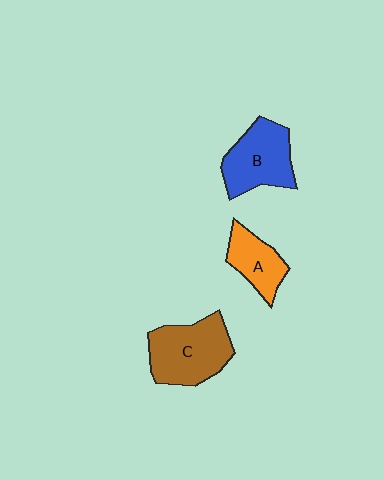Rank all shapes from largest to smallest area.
From largest to smallest: C (brown), B (blue), A (orange).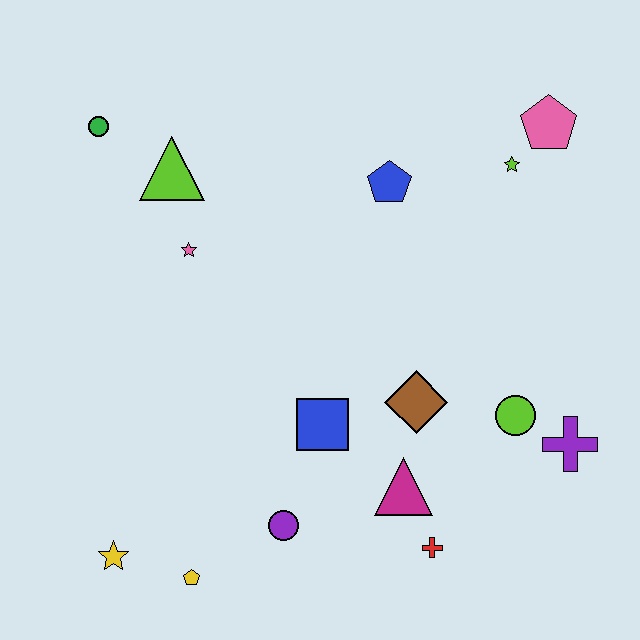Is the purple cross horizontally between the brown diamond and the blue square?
No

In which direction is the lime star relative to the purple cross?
The lime star is above the purple cross.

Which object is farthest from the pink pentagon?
The yellow star is farthest from the pink pentagon.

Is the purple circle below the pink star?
Yes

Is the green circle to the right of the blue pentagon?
No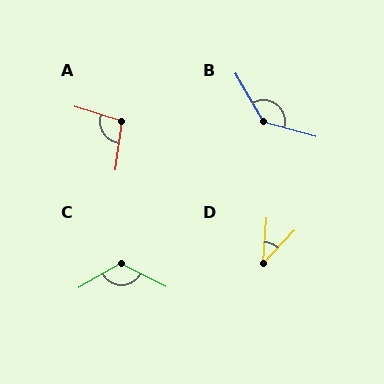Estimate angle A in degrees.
Approximately 99 degrees.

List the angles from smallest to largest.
D (39°), A (99°), C (123°), B (135°).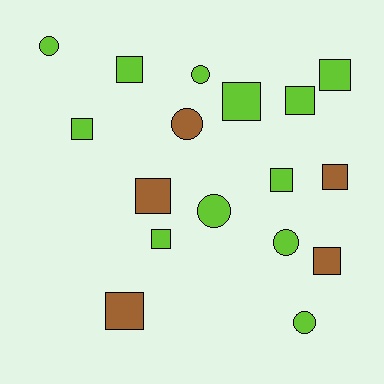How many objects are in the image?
There are 17 objects.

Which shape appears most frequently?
Square, with 11 objects.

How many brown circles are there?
There is 1 brown circle.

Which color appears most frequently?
Lime, with 12 objects.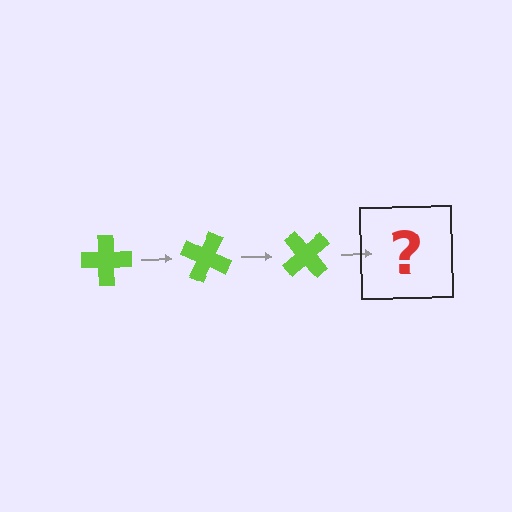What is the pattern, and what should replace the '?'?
The pattern is that the cross rotates 25 degrees each step. The '?' should be a lime cross rotated 75 degrees.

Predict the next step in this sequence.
The next step is a lime cross rotated 75 degrees.